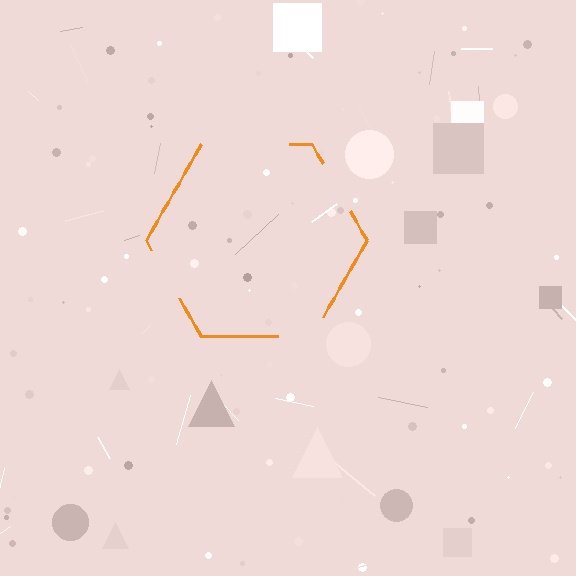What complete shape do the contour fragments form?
The contour fragments form a hexagon.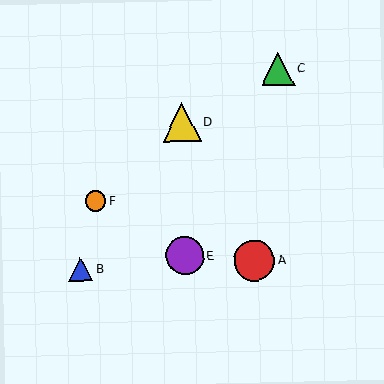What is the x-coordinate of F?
Object F is at x≈96.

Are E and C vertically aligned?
No, E is at x≈185 and C is at x≈278.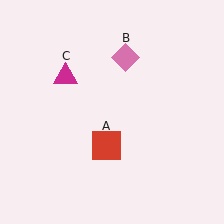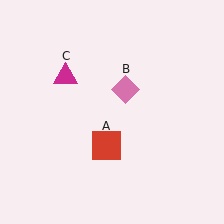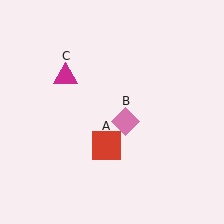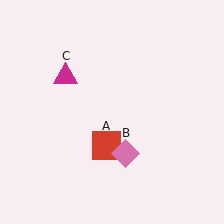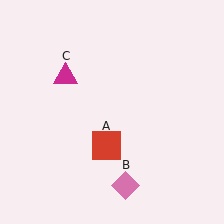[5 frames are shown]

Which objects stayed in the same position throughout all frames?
Red square (object A) and magenta triangle (object C) remained stationary.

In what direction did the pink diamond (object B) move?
The pink diamond (object B) moved down.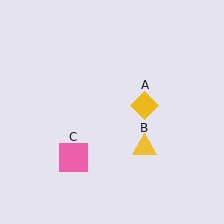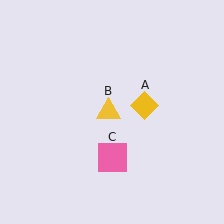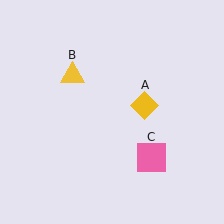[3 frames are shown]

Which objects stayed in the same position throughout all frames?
Yellow diamond (object A) remained stationary.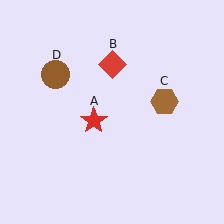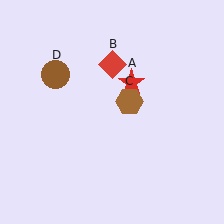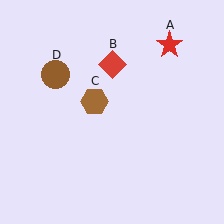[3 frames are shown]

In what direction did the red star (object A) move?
The red star (object A) moved up and to the right.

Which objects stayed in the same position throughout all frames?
Red diamond (object B) and brown circle (object D) remained stationary.